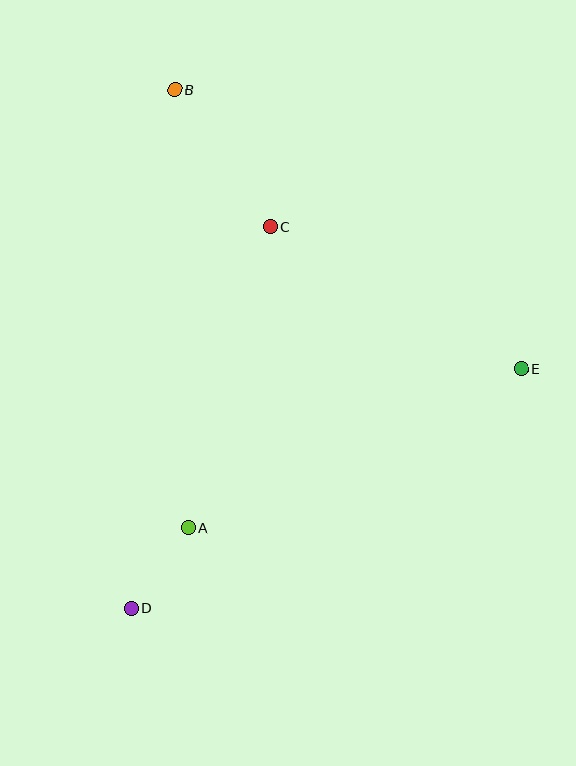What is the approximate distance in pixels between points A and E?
The distance between A and E is approximately 369 pixels.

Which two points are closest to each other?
Points A and D are closest to each other.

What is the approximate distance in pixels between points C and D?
The distance between C and D is approximately 407 pixels.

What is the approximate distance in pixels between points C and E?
The distance between C and E is approximately 289 pixels.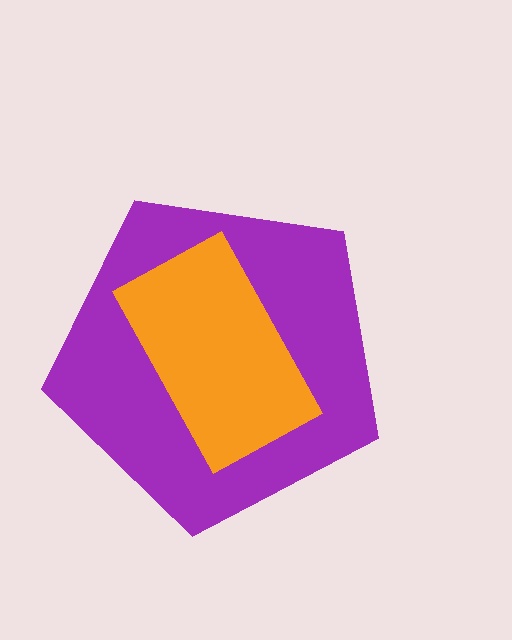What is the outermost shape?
The purple pentagon.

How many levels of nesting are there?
2.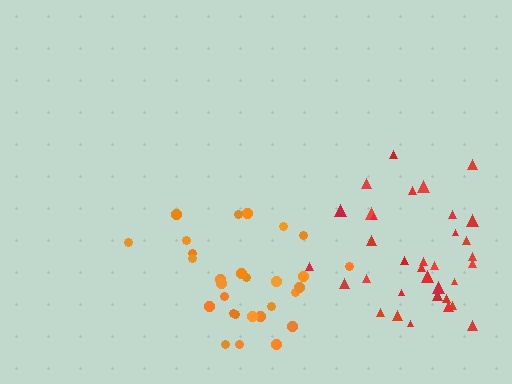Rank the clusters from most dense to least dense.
orange, red.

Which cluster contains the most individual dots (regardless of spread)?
Red (34).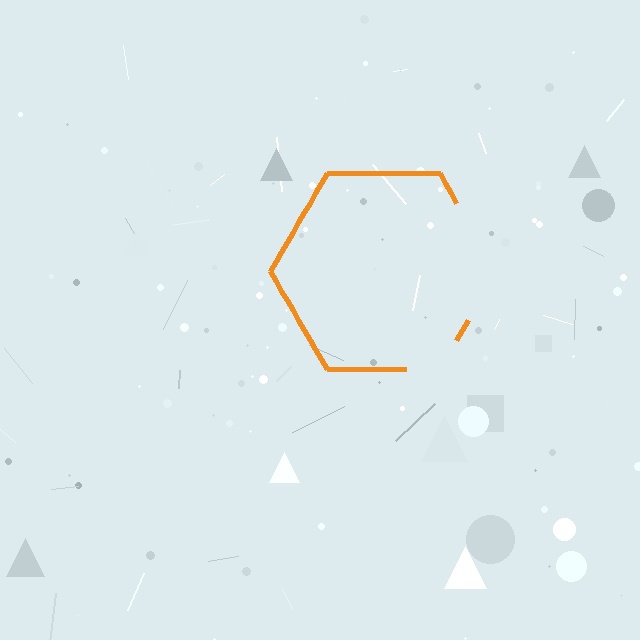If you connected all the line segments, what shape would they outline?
They would outline a hexagon.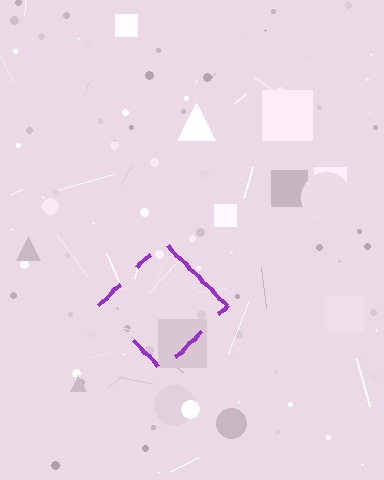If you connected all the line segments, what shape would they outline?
They would outline a diamond.